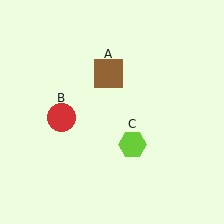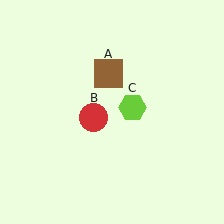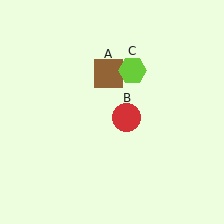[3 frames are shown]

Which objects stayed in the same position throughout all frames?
Brown square (object A) remained stationary.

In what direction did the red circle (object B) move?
The red circle (object B) moved right.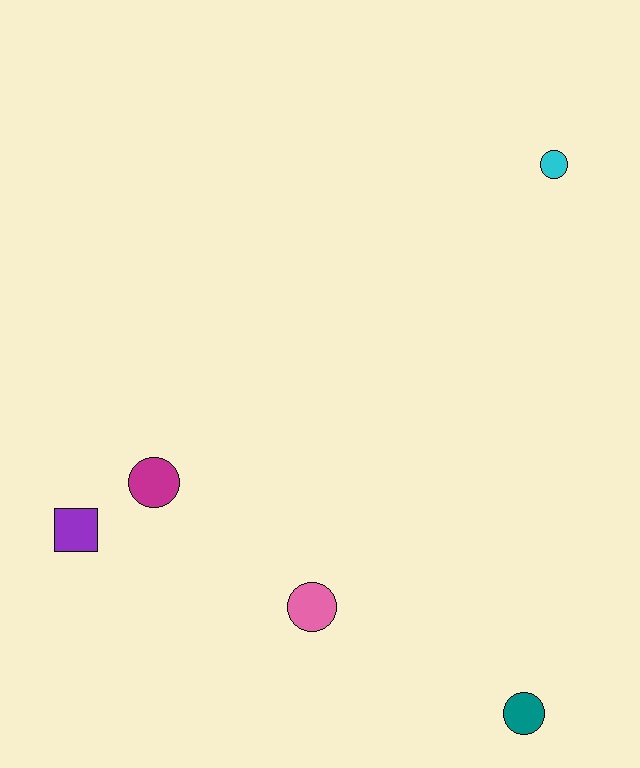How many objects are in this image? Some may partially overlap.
There are 5 objects.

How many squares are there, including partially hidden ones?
There is 1 square.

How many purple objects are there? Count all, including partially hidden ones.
There is 1 purple object.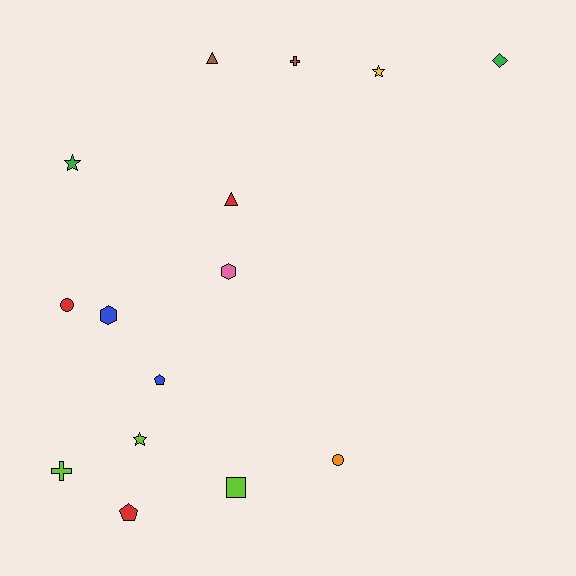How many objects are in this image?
There are 15 objects.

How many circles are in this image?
There are 2 circles.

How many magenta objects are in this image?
There are no magenta objects.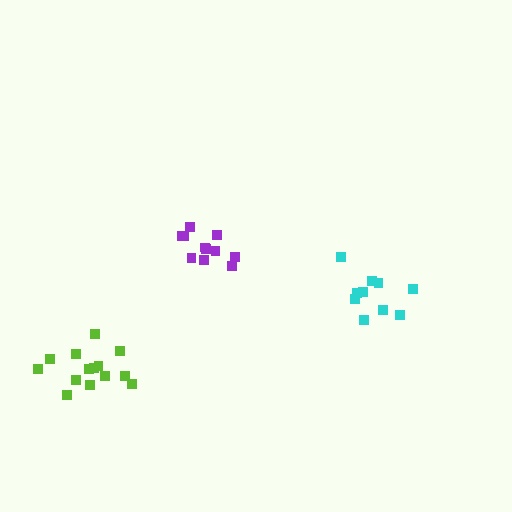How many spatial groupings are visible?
There are 3 spatial groupings.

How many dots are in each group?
Group 1: 11 dots, Group 2: 14 dots, Group 3: 10 dots (35 total).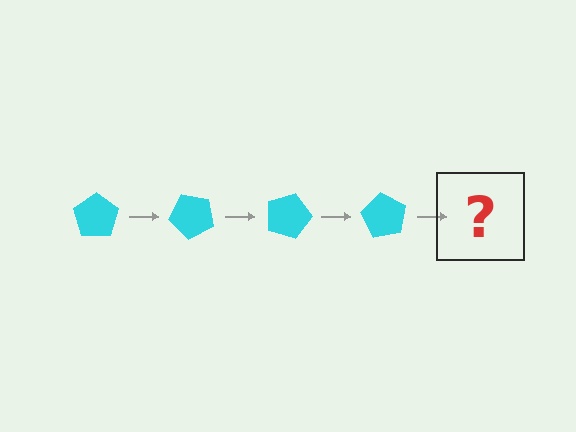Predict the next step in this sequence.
The next step is a cyan pentagon rotated 180 degrees.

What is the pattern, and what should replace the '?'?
The pattern is that the pentagon rotates 45 degrees each step. The '?' should be a cyan pentagon rotated 180 degrees.